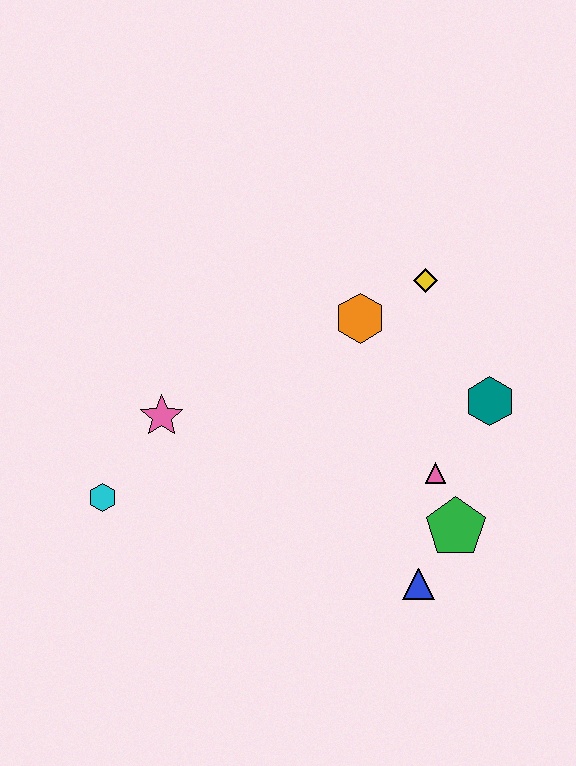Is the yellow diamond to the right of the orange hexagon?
Yes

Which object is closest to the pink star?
The cyan hexagon is closest to the pink star.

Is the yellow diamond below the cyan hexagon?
No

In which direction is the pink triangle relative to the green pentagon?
The pink triangle is above the green pentagon.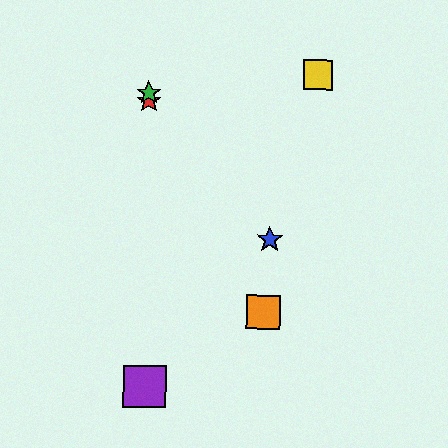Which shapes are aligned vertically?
The red star, the green star, the purple square are aligned vertically.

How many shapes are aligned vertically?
3 shapes (the red star, the green star, the purple square) are aligned vertically.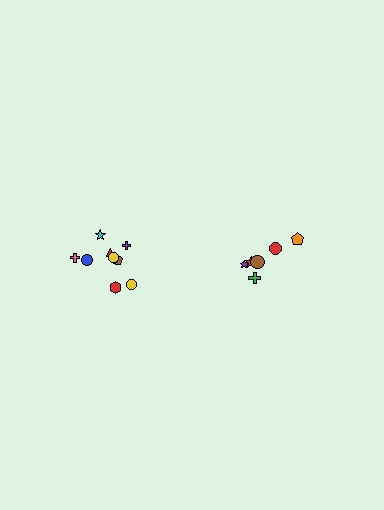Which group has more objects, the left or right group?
The left group.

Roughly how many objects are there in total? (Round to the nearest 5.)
Roughly 15 objects in total.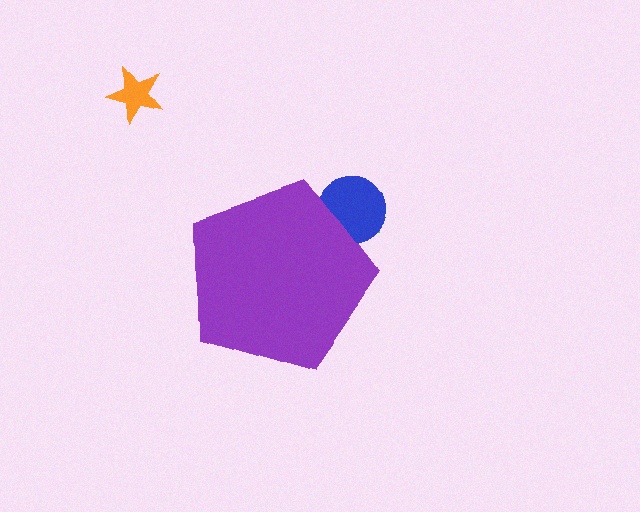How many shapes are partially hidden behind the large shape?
2 shapes are partially hidden.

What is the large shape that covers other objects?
A purple pentagon.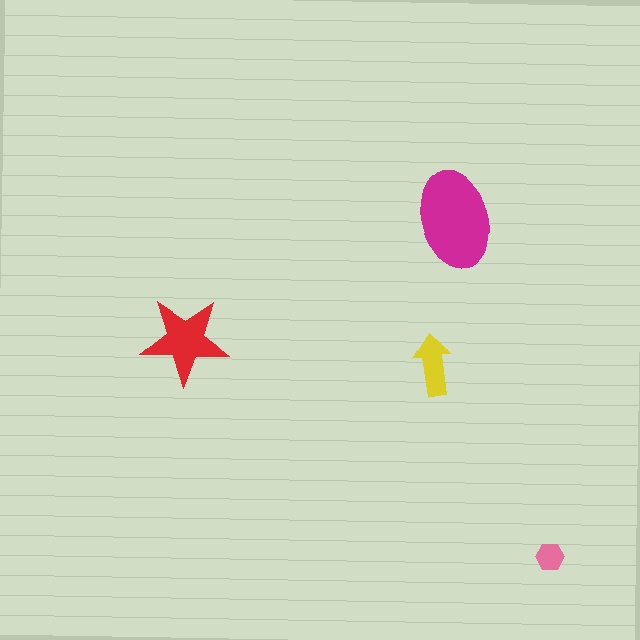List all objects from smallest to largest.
The pink hexagon, the yellow arrow, the red star, the magenta ellipse.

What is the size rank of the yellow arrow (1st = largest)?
3rd.